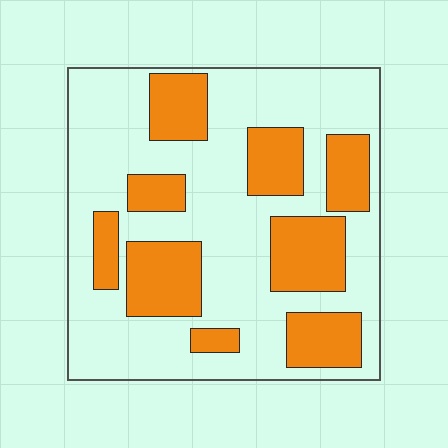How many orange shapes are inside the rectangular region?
9.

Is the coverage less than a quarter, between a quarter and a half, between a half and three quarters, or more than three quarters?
Between a quarter and a half.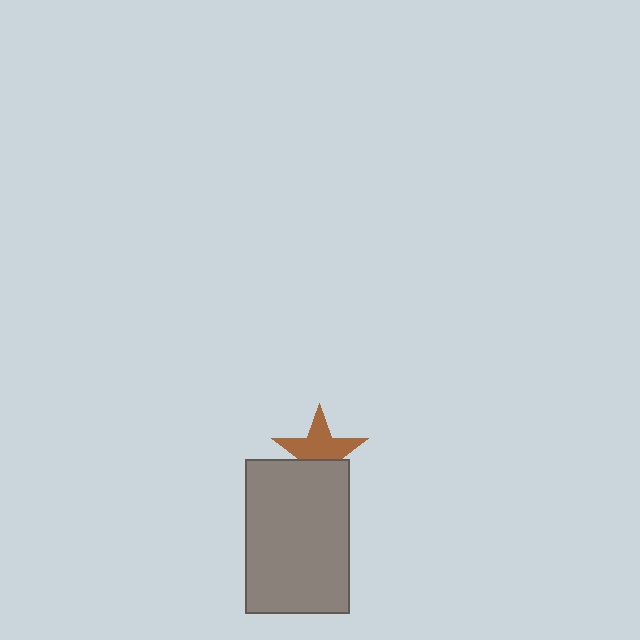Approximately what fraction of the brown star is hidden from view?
Roughly 37% of the brown star is hidden behind the gray rectangle.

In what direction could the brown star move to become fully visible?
The brown star could move up. That would shift it out from behind the gray rectangle entirely.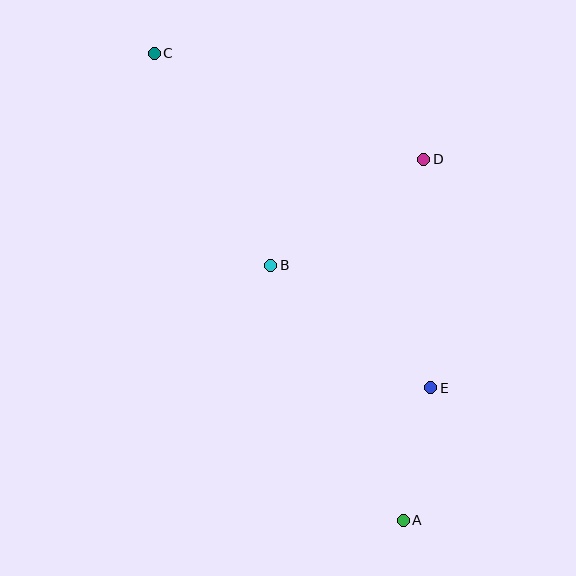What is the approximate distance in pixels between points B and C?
The distance between B and C is approximately 242 pixels.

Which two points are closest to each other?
Points A and E are closest to each other.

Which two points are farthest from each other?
Points A and C are farthest from each other.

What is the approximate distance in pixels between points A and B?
The distance between A and B is approximately 287 pixels.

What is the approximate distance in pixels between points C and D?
The distance between C and D is approximately 290 pixels.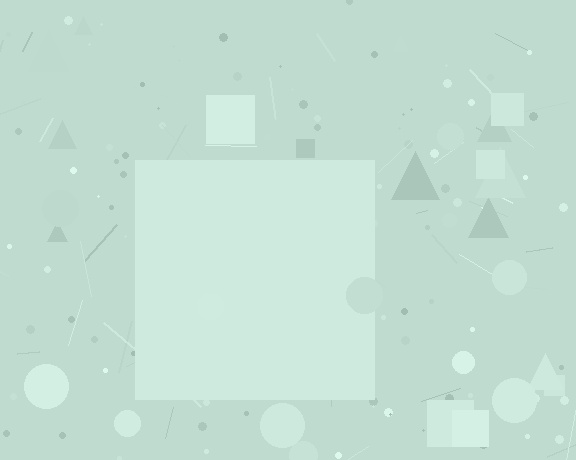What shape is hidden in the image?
A square is hidden in the image.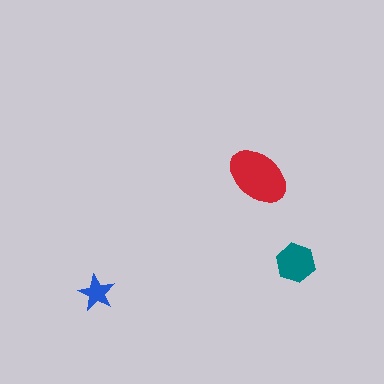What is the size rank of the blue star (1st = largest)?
3rd.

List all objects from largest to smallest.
The red ellipse, the teal hexagon, the blue star.